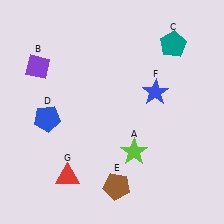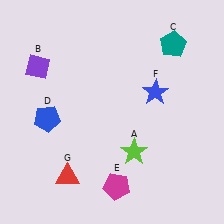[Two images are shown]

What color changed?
The pentagon (E) changed from brown in Image 1 to magenta in Image 2.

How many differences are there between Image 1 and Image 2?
There is 1 difference between the two images.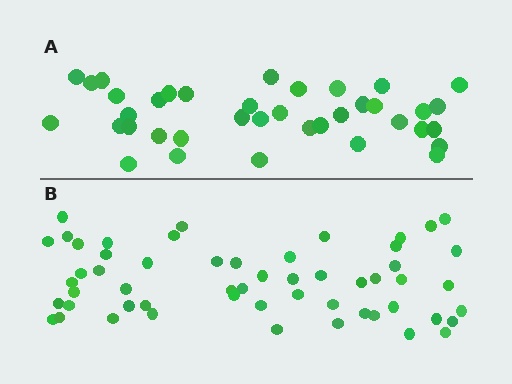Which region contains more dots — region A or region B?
Region B (the bottom region) has more dots.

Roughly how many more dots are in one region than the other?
Region B has approximately 15 more dots than region A.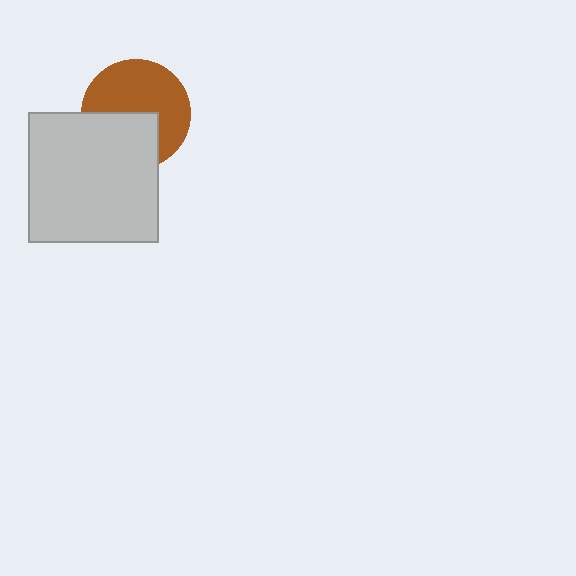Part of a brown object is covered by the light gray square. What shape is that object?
It is a circle.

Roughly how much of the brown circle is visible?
About half of it is visible (roughly 60%).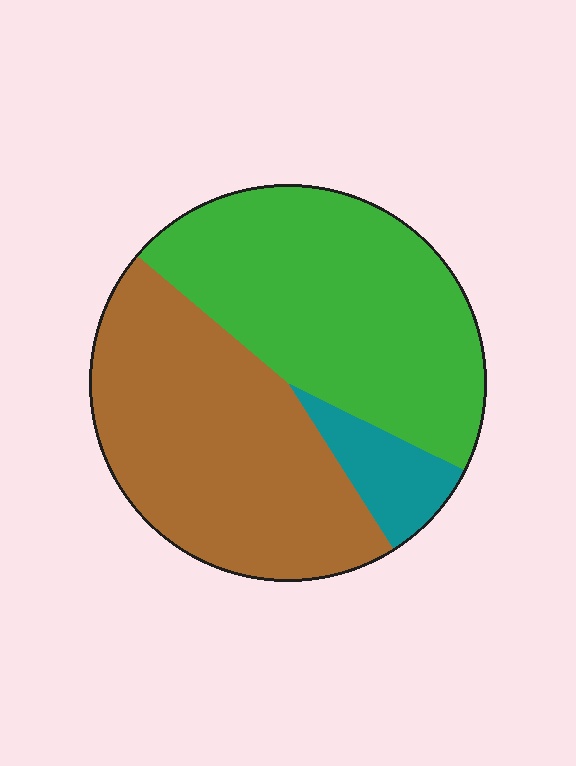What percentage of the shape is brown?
Brown covers roughly 45% of the shape.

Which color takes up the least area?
Teal, at roughly 10%.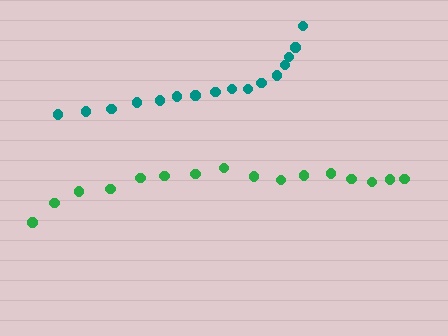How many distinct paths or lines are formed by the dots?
There are 2 distinct paths.